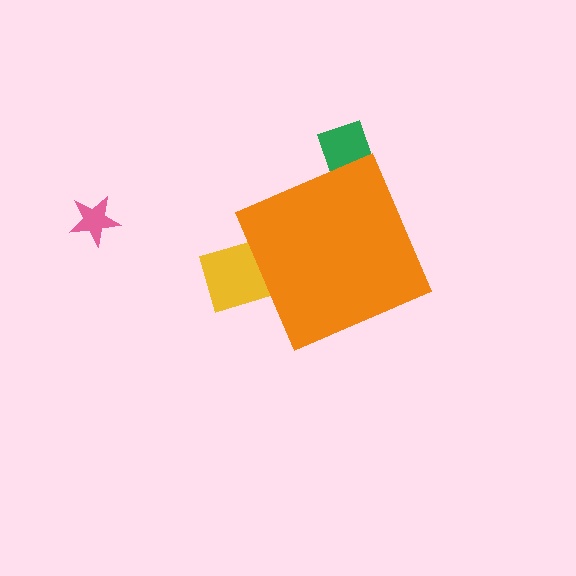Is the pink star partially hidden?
No, the pink star is fully visible.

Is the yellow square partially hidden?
Yes, the yellow square is partially hidden behind the orange diamond.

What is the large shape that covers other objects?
An orange diamond.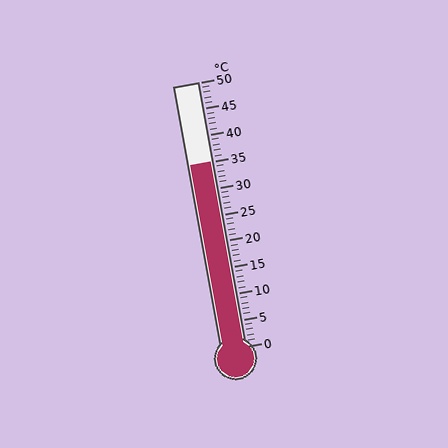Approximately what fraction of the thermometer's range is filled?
The thermometer is filled to approximately 70% of its range.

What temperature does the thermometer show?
The thermometer shows approximately 35°C.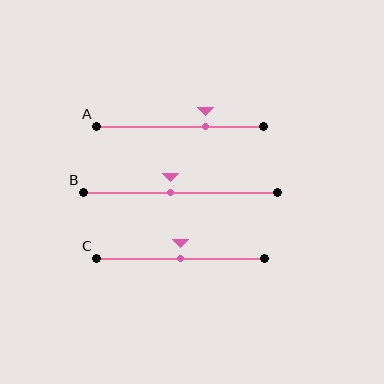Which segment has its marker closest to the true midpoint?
Segment C has its marker closest to the true midpoint.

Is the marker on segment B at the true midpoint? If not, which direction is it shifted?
No, the marker on segment B is shifted to the left by about 5% of the segment length.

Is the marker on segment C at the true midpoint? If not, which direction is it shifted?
Yes, the marker on segment C is at the true midpoint.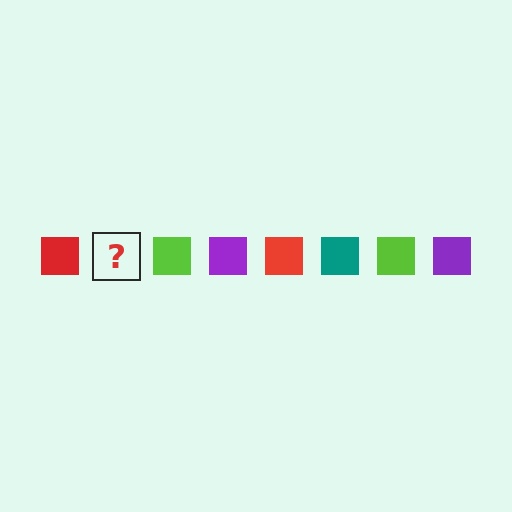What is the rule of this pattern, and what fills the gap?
The rule is that the pattern cycles through red, teal, lime, purple squares. The gap should be filled with a teal square.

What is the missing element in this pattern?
The missing element is a teal square.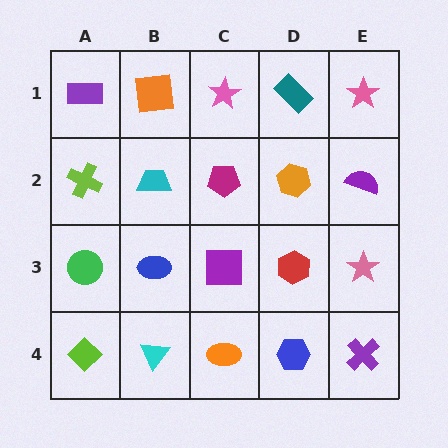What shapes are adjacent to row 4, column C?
A purple square (row 3, column C), a cyan triangle (row 4, column B), a blue hexagon (row 4, column D).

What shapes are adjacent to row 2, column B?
An orange square (row 1, column B), a blue ellipse (row 3, column B), a lime cross (row 2, column A), a magenta pentagon (row 2, column C).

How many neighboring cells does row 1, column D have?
3.